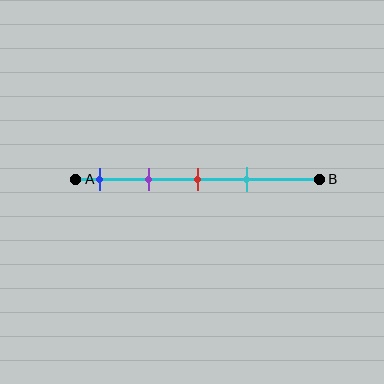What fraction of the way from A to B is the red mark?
The red mark is approximately 50% (0.5) of the way from A to B.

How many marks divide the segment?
There are 4 marks dividing the segment.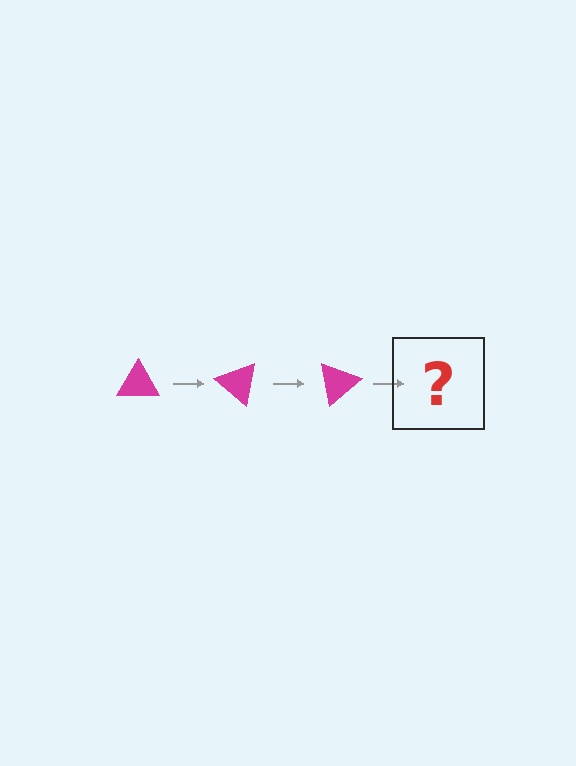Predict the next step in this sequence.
The next step is a magenta triangle rotated 120 degrees.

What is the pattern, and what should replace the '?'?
The pattern is that the triangle rotates 40 degrees each step. The '?' should be a magenta triangle rotated 120 degrees.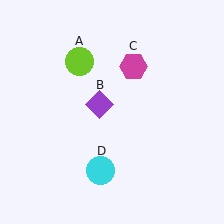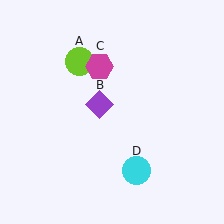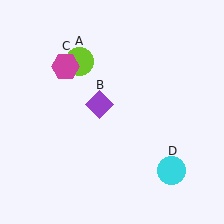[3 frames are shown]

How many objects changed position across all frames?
2 objects changed position: magenta hexagon (object C), cyan circle (object D).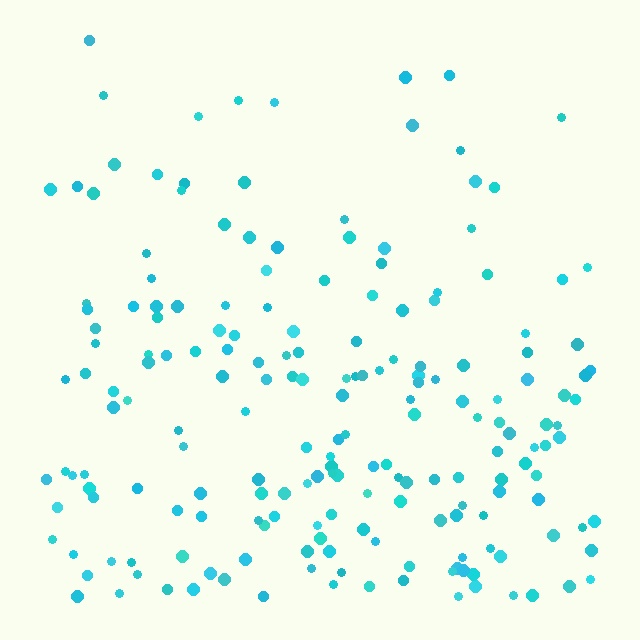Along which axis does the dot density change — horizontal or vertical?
Vertical.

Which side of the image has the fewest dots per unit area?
The top.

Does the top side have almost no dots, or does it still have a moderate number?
Still a moderate number, just noticeably fewer than the bottom.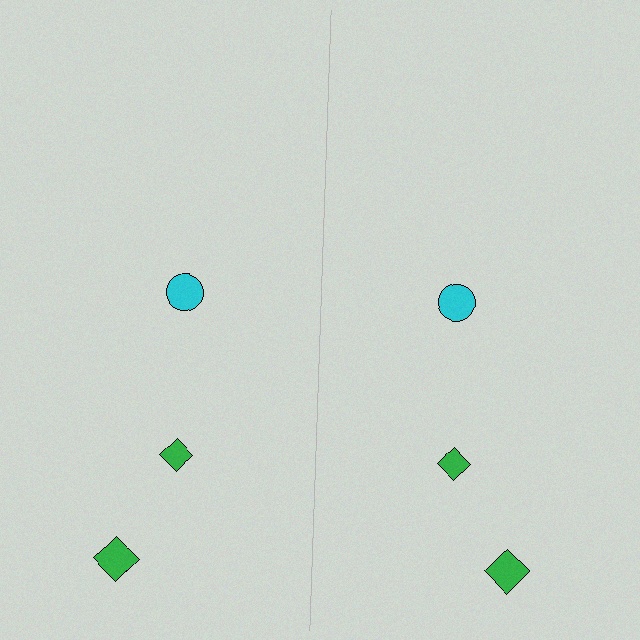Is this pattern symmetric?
Yes, this pattern has bilateral (reflection) symmetry.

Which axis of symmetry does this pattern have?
The pattern has a vertical axis of symmetry running through the center of the image.